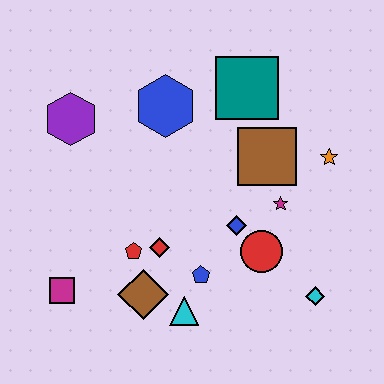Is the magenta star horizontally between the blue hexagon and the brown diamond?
No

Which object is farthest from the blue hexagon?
The cyan diamond is farthest from the blue hexagon.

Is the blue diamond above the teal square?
No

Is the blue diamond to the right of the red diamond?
Yes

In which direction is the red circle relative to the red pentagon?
The red circle is to the right of the red pentagon.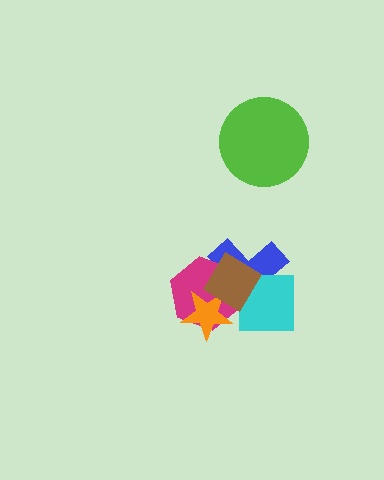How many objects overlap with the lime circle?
0 objects overlap with the lime circle.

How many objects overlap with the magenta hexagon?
3 objects overlap with the magenta hexagon.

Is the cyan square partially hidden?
Yes, it is partially covered by another shape.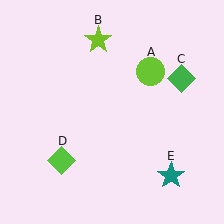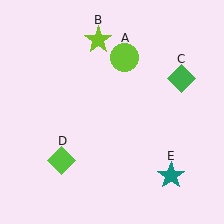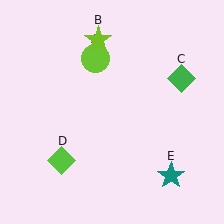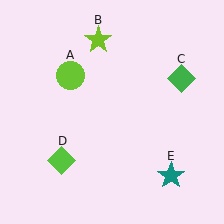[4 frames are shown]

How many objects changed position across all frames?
1 object changed position: lime circle (object A).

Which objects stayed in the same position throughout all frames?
Lime star (object B) and green diamond (object C) and lime diamond (object D) and teal star (object E) remained stationary.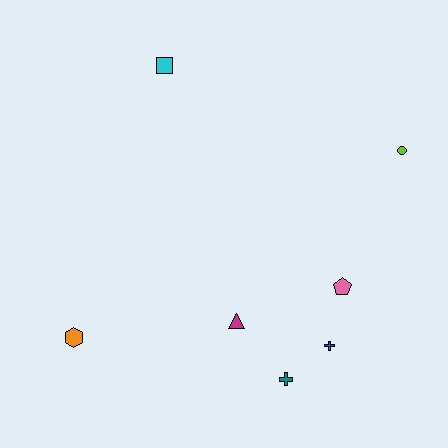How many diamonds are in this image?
There are no diamonds.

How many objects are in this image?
There are 7 objects.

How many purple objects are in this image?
There are no purple objects.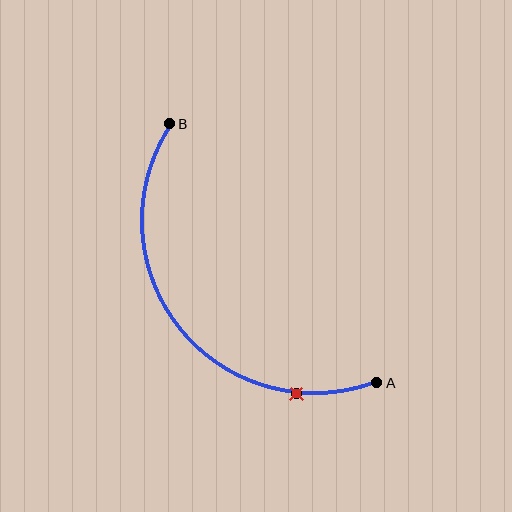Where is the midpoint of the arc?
The arc midpoint is the point on the curve farthest from the straight line joining A and B. It sits below and to the left of that line.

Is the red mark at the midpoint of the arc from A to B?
No. The red mark lies on the arc but is closer to endpoint A. The arc midpoint would be at the point on the curve equidistant along the arc from both A and B.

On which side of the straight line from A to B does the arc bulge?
The arc bulges below and to the left of the straight line connecting A and B.